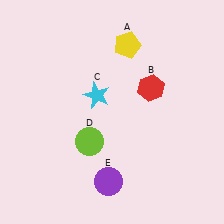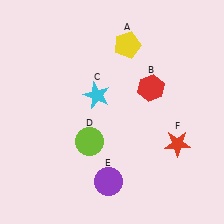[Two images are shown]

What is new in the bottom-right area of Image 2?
A red star (F) was added in the bottom-right area of Image 2.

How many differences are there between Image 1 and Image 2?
There is 1 difference between the two images.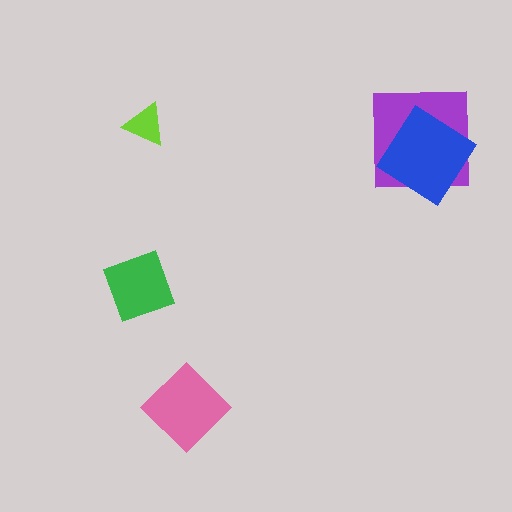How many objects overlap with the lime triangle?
0 objects overlap with the lime triangle.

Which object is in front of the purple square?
The blue diamond is in front of the purple square.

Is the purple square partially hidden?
Yes, it is partially covered by another shape.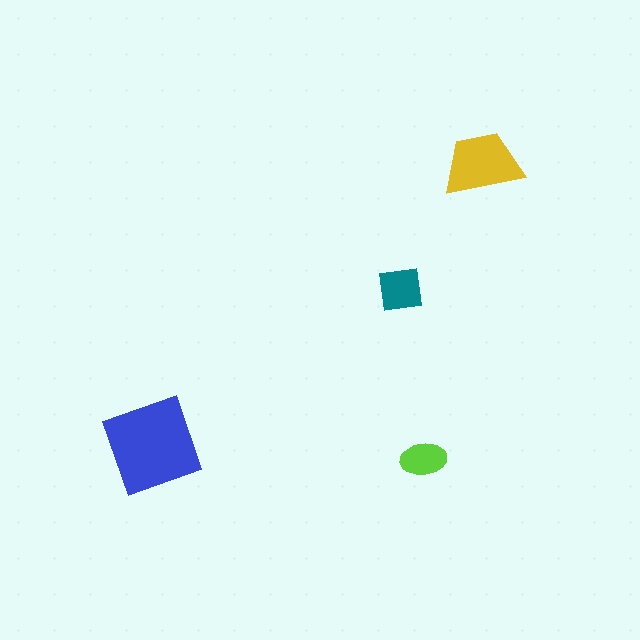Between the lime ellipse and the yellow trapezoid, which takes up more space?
The yellow trapezoid.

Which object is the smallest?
The lime ellipse.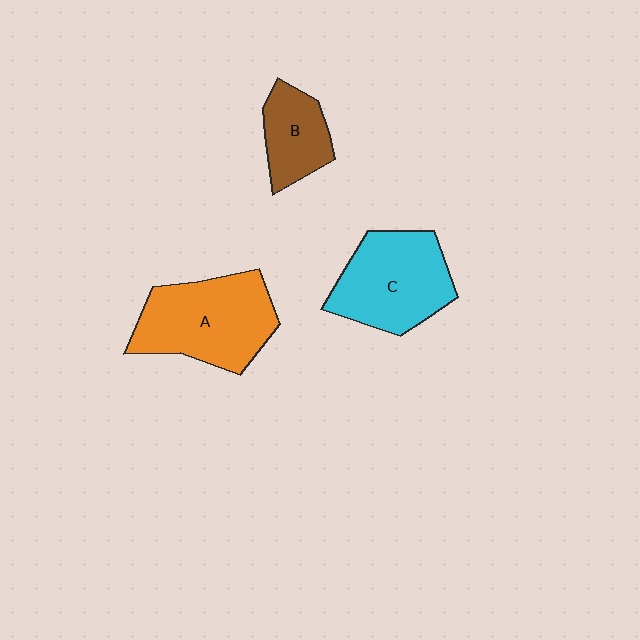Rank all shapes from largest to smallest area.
From largest to smallest: A (orange), C (cyan), B (brown).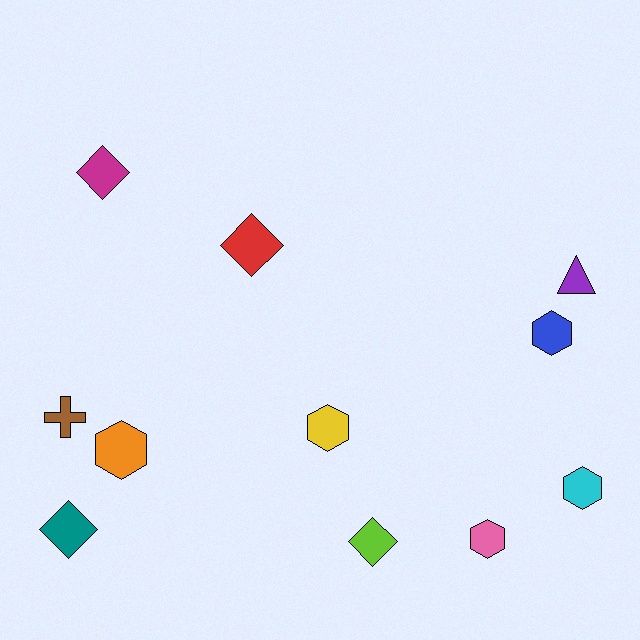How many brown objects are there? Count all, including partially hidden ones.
There is 1 brown object.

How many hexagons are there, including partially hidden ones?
There are 5 hexagons.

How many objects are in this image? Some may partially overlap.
There are 11 objects.